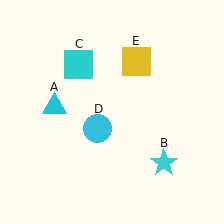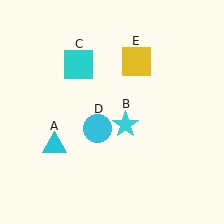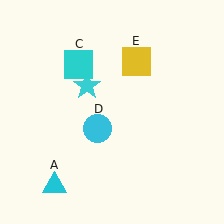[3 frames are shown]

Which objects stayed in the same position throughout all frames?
Cyan square (object C) and cyan circle (object D) and yellow square (object E) remained stationary.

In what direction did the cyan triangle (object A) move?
The cyan triangle (object A) moved down.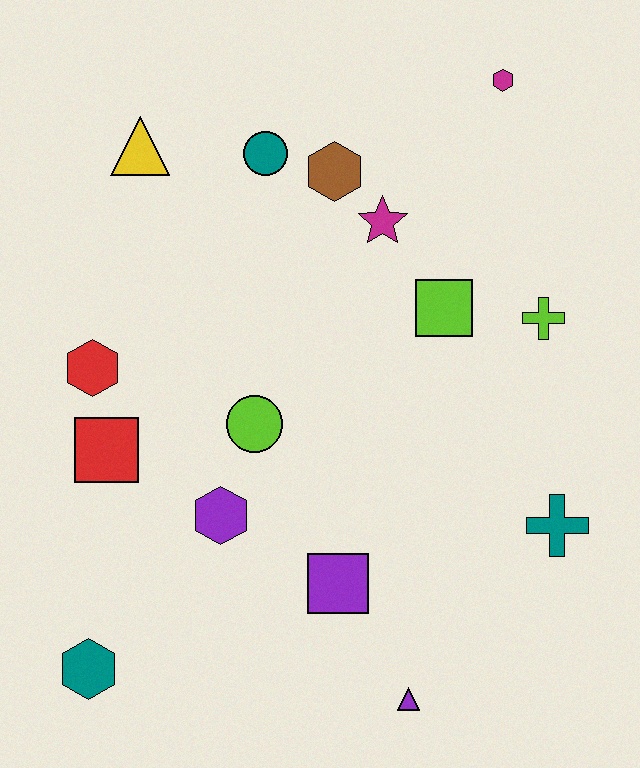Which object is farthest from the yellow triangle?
The purple triangle is farthest from the yellow triangle.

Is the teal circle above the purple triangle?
Yes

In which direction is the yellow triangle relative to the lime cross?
The yellow triangle is to the left of the lime cross.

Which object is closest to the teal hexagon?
The purple hexagon is closest to the teal hexagon.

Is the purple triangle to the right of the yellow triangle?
Yes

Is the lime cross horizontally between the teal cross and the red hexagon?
Yes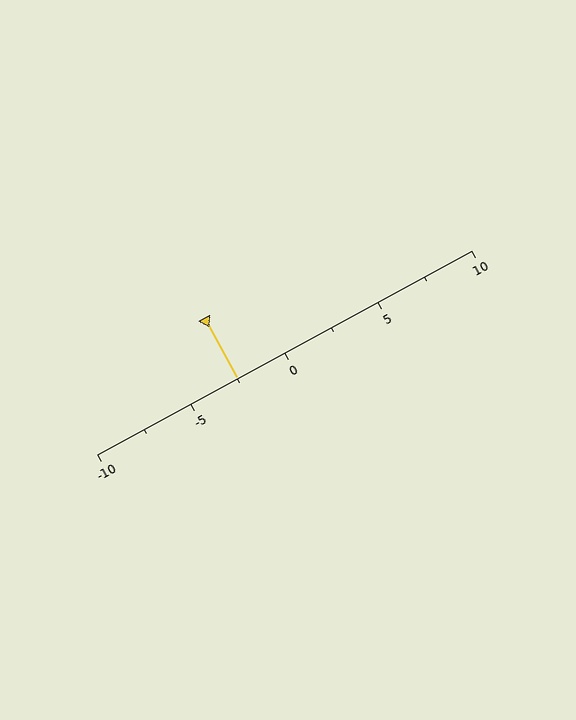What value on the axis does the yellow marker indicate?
The marker indicates approximately -2.5.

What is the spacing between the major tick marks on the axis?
The major ticks are spaced 5 apart.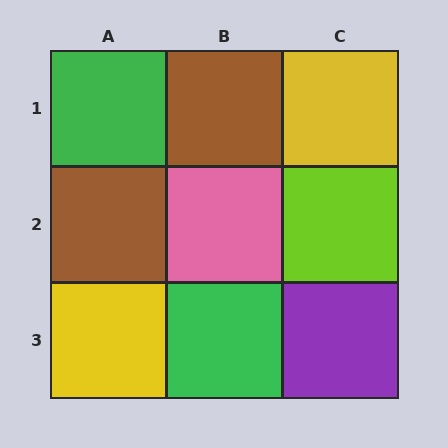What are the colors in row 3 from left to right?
Yellow, green, purple.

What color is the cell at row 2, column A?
Brown.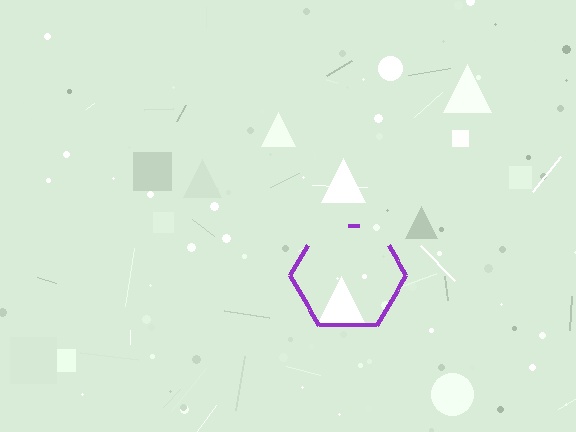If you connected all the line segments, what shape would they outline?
They would outline a hexagon.